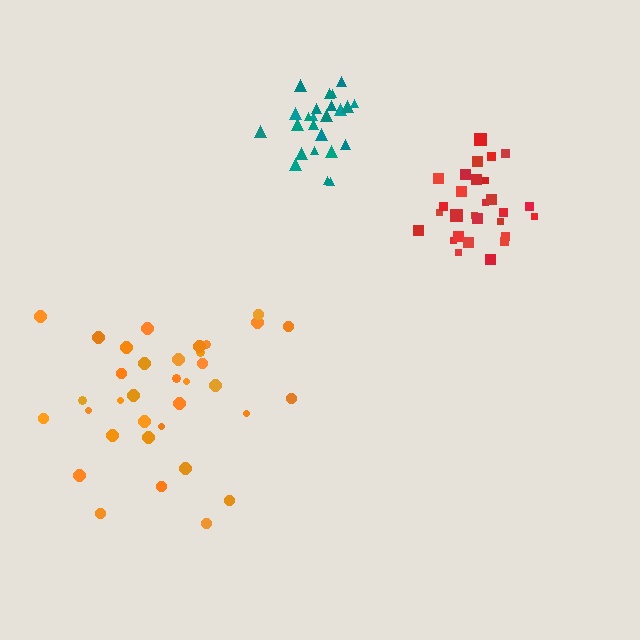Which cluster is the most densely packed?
Red.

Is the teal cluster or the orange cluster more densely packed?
Teal.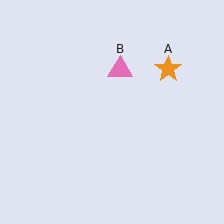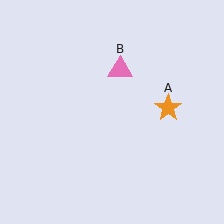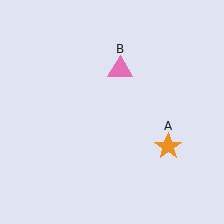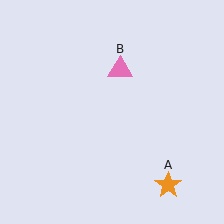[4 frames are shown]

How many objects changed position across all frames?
1 object changed position: orange star (object A).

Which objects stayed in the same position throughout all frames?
Pink triangle (object B) remained stationary.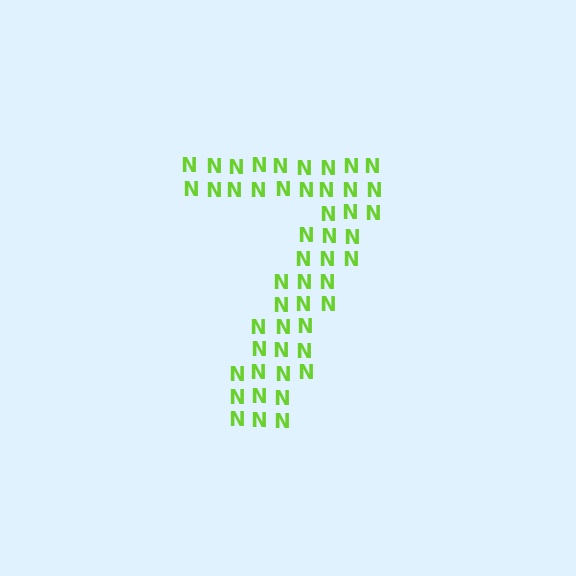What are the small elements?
The small elements are letter N's.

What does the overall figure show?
The overall figure shows the digit 7.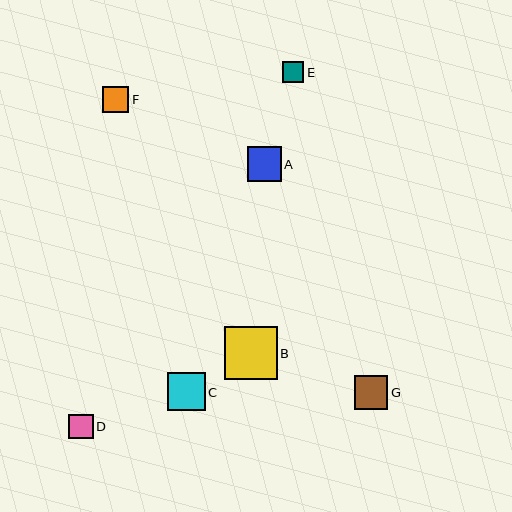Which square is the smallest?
Square E is the smallest with a size of approximately 21 pixels.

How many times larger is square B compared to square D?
Square B is approximately 2.2 times the size of square D.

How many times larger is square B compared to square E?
Square B is approximately 2.5 times the size of square E.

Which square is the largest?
Square B is the largest with a size of approximately 53 pixels.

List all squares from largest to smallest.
From largest to smallest: B, C, A, G, F, D, E.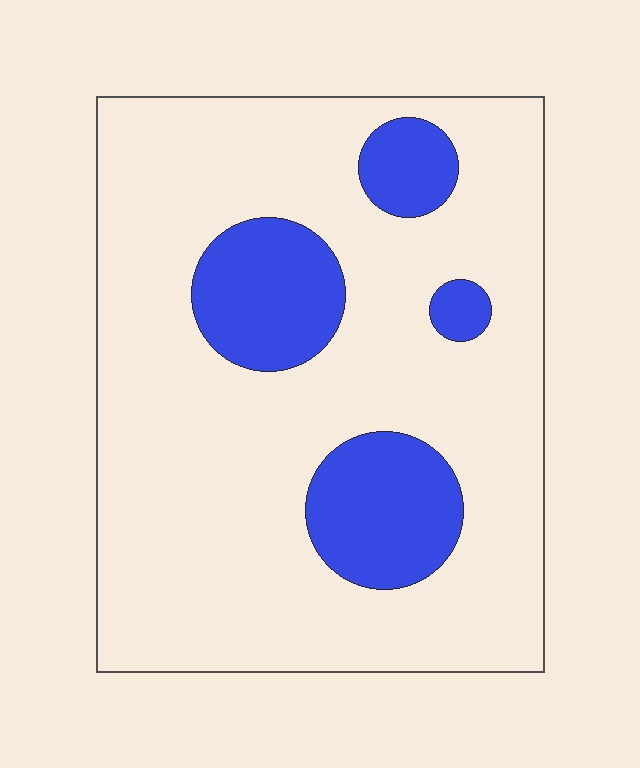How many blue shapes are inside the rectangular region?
4.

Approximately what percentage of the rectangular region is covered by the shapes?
Approximately 20%.